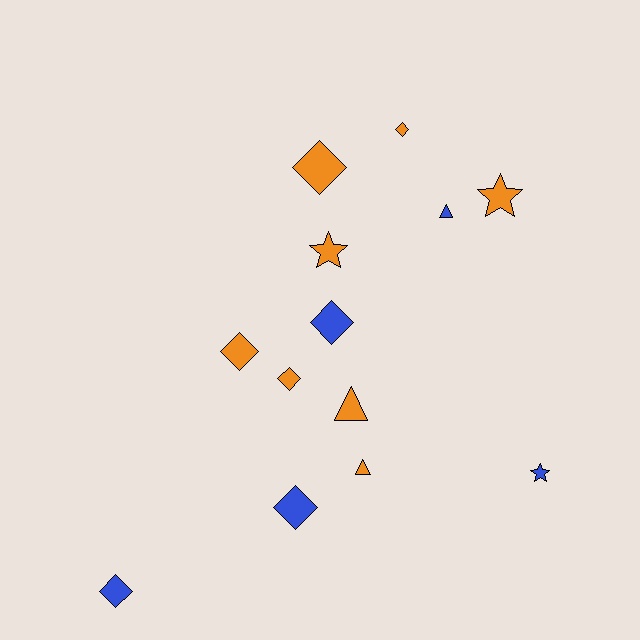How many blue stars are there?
There is 1 blue star.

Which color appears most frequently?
Orange, with 8 objects.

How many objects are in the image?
There are 13 objects.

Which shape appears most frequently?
Diamond, with 7 objects.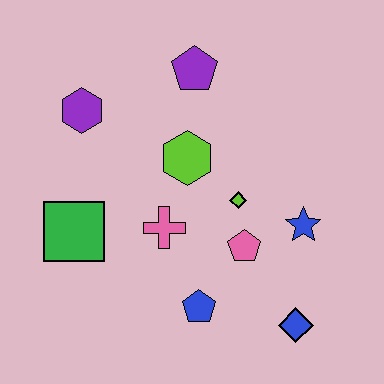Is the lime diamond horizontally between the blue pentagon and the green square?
No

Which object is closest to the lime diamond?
The pink pentagon is closest to the lime diamond.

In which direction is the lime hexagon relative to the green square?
The lime hexagon is to the right of the green square.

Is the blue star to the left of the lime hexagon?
No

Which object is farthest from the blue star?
The purple hexagon is farthest from the blue star.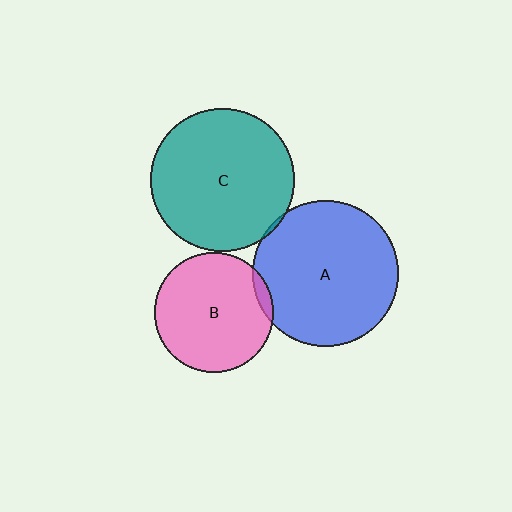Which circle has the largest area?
Circle A (blue).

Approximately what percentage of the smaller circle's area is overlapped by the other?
Approximately 5%.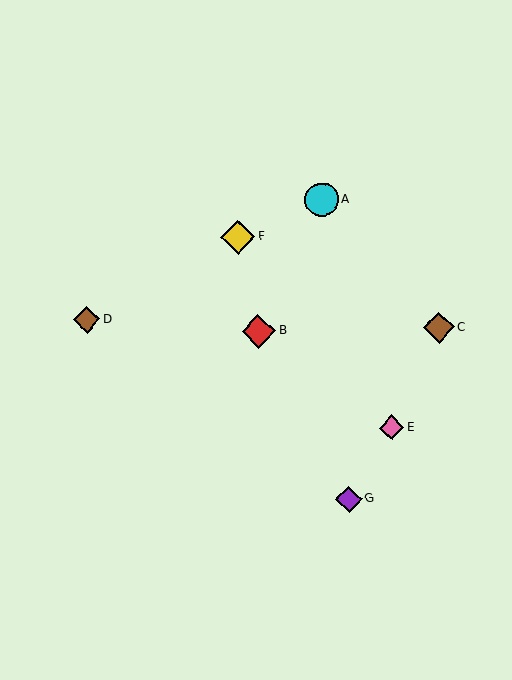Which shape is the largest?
The yellow diamond (labeled F) is the largest.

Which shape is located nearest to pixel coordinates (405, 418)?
The pink diamond (labeled E) at (392, 427) is nearest to that location.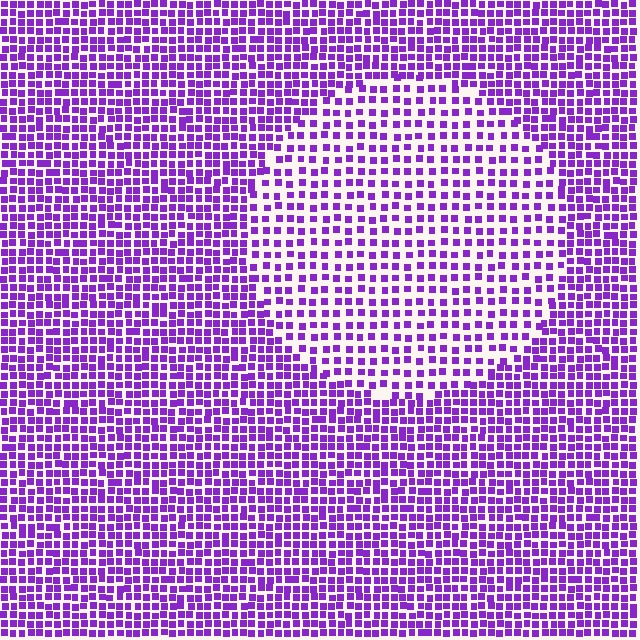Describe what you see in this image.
The image contains small purple elements arranged at two different densities. A circle-shaped region is visible where the elements are less densely packed than the surrounding area.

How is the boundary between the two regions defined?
The boundary is defined by a change in element density (approximately 1.8x ratio). All elements are the same color, size, and shape.